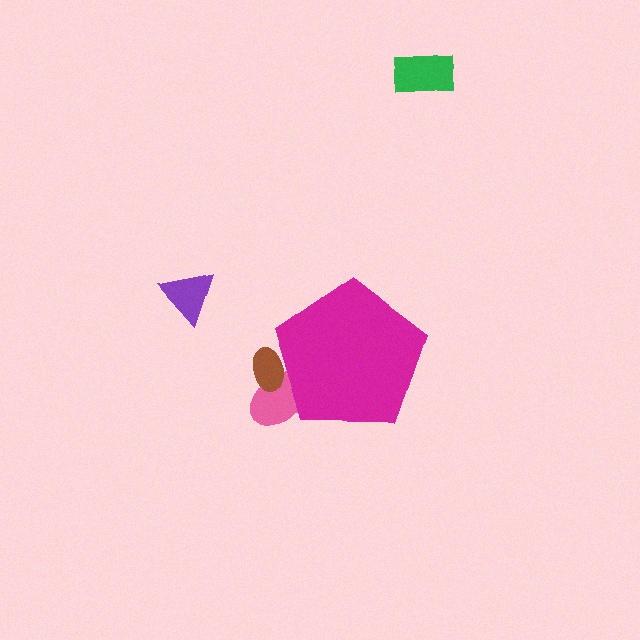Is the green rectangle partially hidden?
No, the green rectangle is fully visible.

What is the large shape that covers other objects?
A magenta pentagon.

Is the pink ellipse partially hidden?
Yes, the pink ellipse is partially hidden behind the magenta pentagon.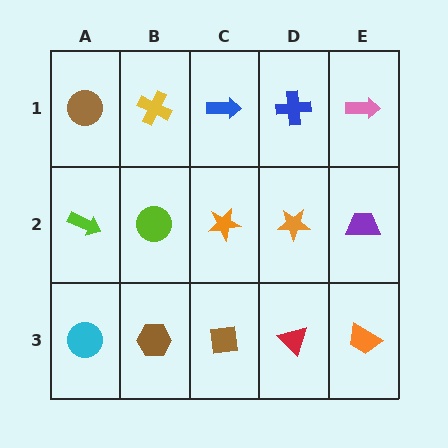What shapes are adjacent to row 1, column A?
A lime arrow (row 2, column A), a yellow cross (row 1, column B).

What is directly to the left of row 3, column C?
A brown hexagon.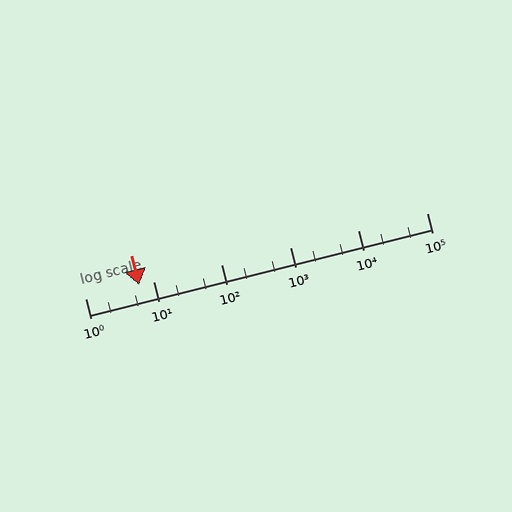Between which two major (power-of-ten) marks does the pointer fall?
The pointer is between 1 and 10.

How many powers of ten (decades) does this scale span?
The scale spans 5 decades, from 1 to 100000.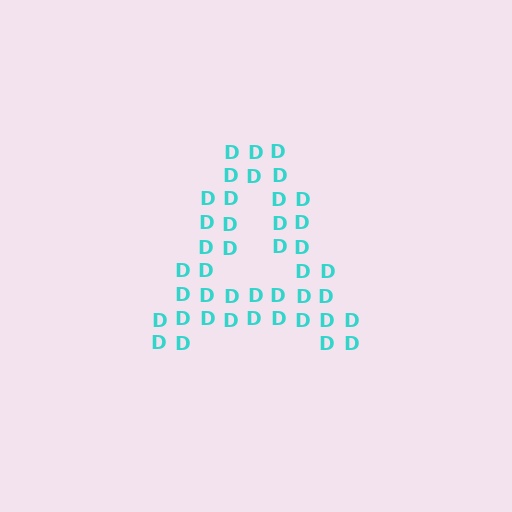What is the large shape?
The large shape is the letter A.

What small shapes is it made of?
It is made of small letter D's.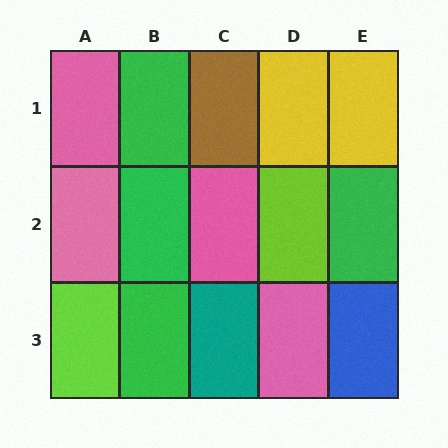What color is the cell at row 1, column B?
Green.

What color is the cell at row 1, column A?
Pink.